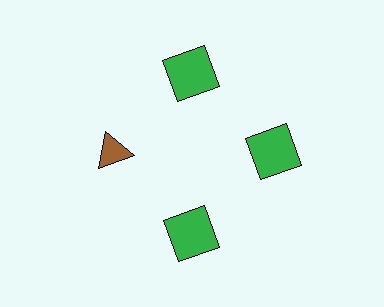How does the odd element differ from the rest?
It differs in both color (brown instead of green) and shape (triangle instead of square).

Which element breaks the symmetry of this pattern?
The brown triangle at roughly the 9 o'clock position breaks the symmetry. All other shapes are green squares.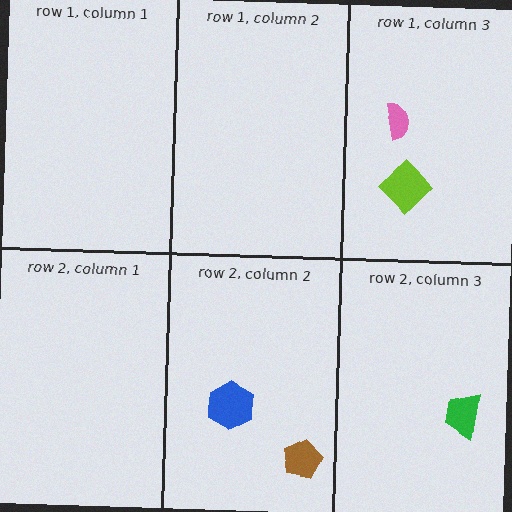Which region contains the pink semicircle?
The row 1, column 3 region.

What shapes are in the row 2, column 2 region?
The brown pentagon, the blue hexagon.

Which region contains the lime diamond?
The row 1, column 3 region.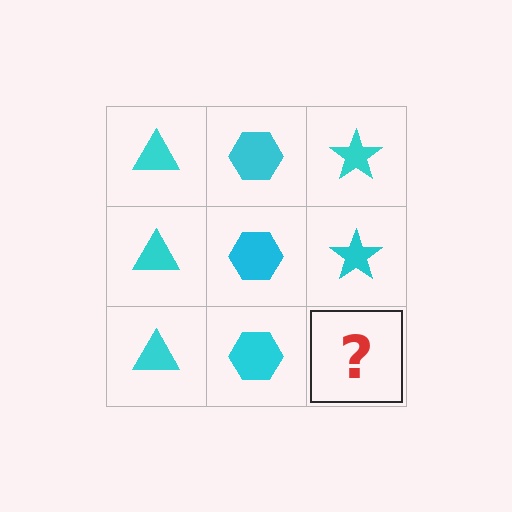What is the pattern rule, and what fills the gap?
The rule is that each column has a consistent shape. The gap should be filled with a cyan star.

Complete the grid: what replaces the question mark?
The question mark should be replaced with a cyan star.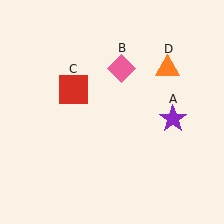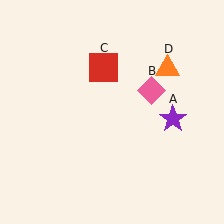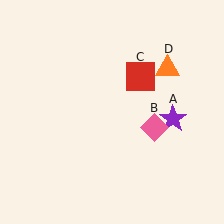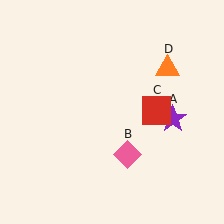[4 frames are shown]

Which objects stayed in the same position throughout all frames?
Purple star (object A) and orange triangle (object D) remained stationary.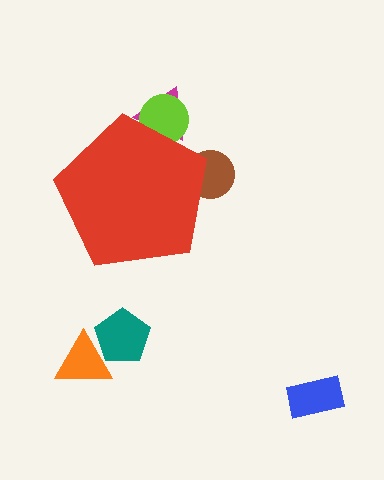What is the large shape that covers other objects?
A red pentagon.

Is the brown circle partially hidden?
Yes, the brown circle is partially hidden behind the red pentagon.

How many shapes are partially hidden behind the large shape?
3 shapes are partially hidden.